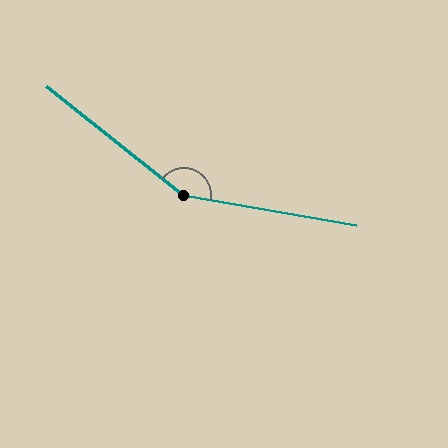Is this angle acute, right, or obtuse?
It is obtuse.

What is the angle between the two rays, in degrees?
Approximately 152 degrees.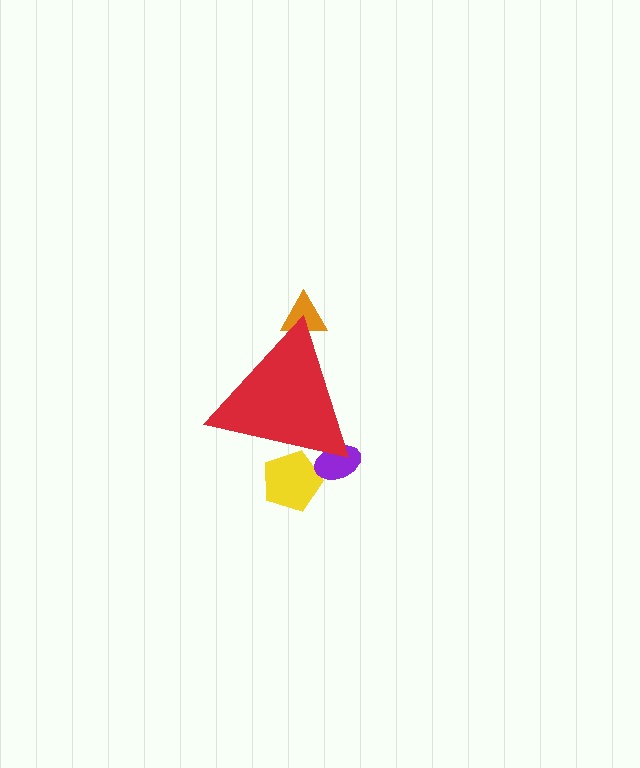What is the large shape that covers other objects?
A red triangle.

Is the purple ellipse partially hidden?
Yes, the purple ellipse is partially hidden behind the red triangle.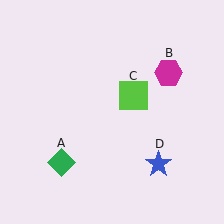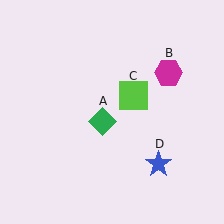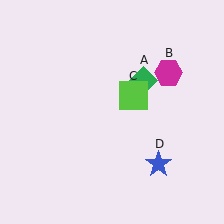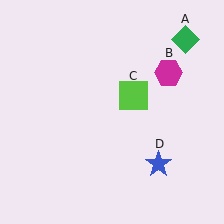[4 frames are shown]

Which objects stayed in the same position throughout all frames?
Magenta hexagon (object B) and lime square (object C) and blue star (object D) remained stationary.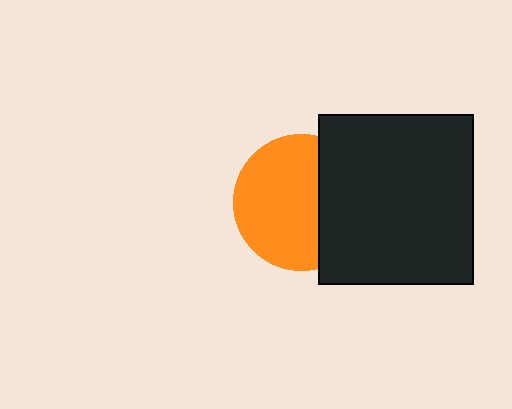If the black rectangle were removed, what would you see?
You would see the complete orange circle.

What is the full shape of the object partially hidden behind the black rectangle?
The partially hidden object is an orange circle.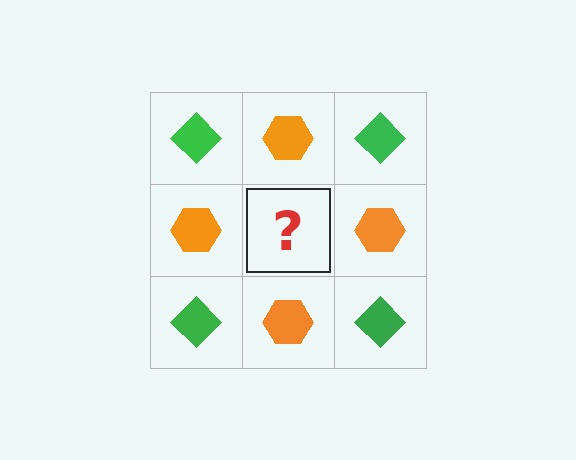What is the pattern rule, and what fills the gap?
The rule is that it alternates green diamond and orange hexagon in a checkerboard pattern. The gap should be filled with a green diamond.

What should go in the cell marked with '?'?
The missing cell should contain a green diamond.